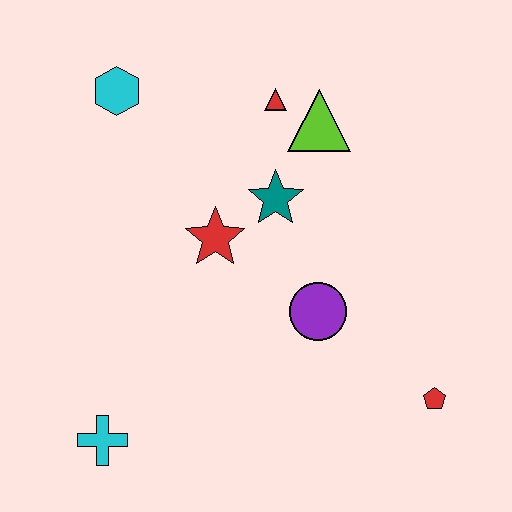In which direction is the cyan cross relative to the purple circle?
The cyan cross is to the left of the purple circle.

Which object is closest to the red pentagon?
The purple circle is closest to the red pentagon.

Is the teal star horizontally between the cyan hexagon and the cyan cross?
No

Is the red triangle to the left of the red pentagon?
Yes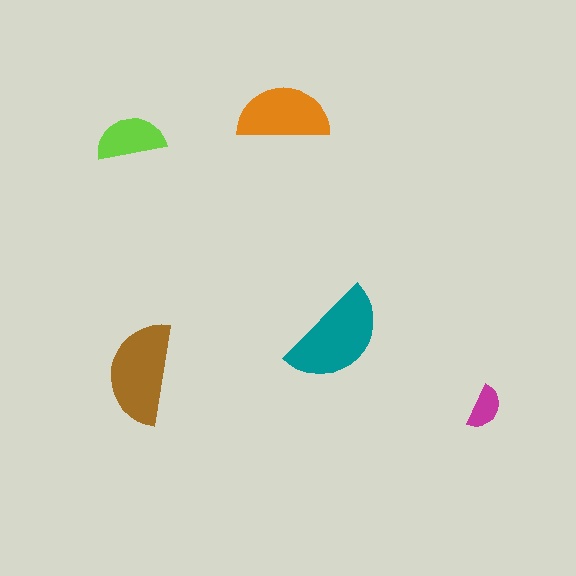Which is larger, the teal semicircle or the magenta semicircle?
The teal one.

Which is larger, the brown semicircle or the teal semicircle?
The teal one.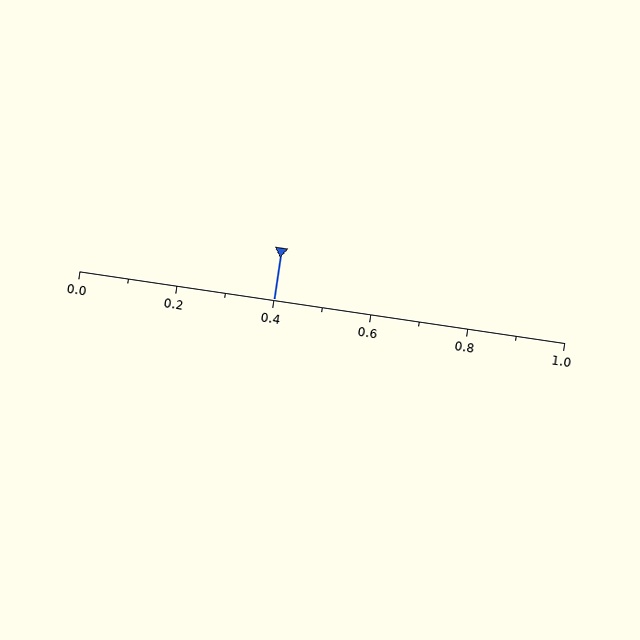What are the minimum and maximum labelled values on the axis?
The axis runs from 0.0 to 1.0.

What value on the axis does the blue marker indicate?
The marker indicates approximately 0.4.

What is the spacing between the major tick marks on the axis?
The major ticks are spaced 0.2 apart.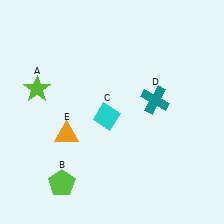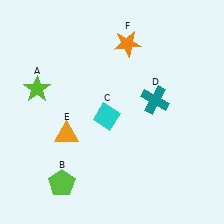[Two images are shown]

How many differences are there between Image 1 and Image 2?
There is 1 difference between the two images.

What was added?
An orange star (F) was added in Image 2.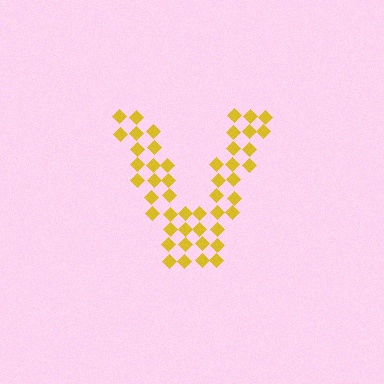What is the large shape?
The large shape is the letter V.